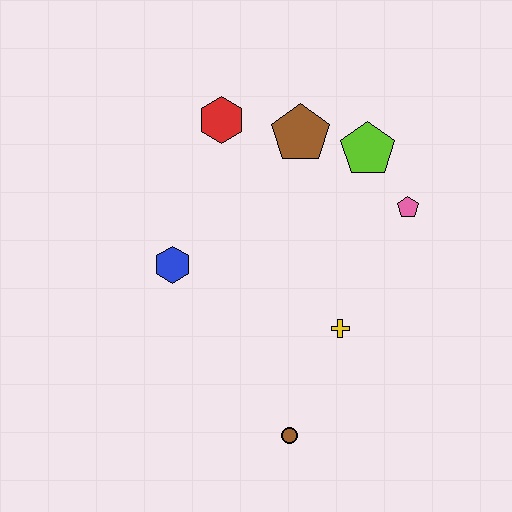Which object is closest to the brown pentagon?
The lime pentagon is closest to the brown pentagon.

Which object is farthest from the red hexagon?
The brown circle is farthest from the red hexagon.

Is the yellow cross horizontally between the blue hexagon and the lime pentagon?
Yes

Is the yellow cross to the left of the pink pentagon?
Yes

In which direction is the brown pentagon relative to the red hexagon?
The brown pentagon is to the right of the red hexagon.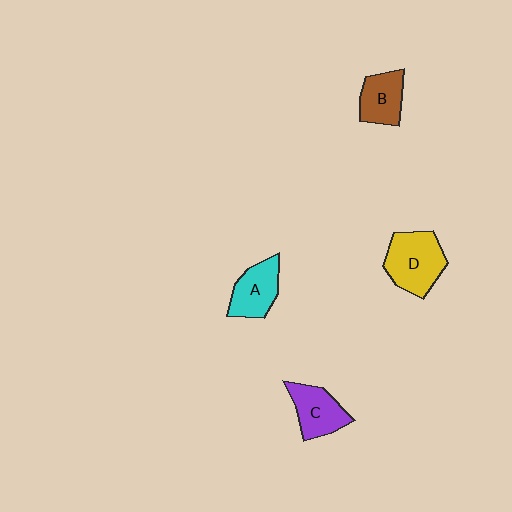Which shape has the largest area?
Shape D (yellow).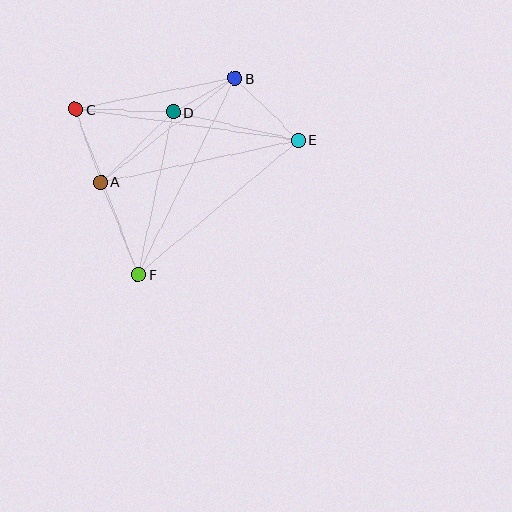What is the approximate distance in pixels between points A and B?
The distance between A and B is approximately 170 pixels.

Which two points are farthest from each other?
Points C and E are farthest from each other.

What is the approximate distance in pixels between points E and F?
The distance between E and F is approximately 209 pixels.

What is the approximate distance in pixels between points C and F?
The distance between C and F is approximately 176 pixels.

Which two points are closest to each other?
Points B and D are closest to each other.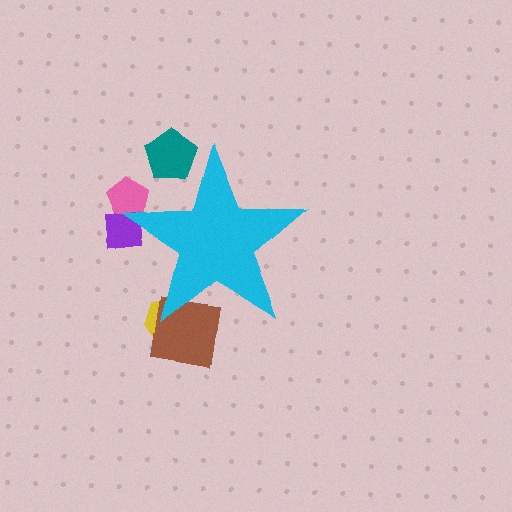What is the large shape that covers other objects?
A cyan star.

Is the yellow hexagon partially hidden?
Yes, the yellow hexagon is partially hidden behind the cyan star.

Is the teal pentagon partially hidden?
Yes, the teal pentagon is partially hidden behind the cyan star.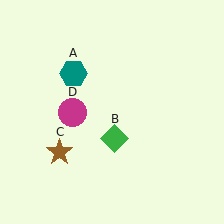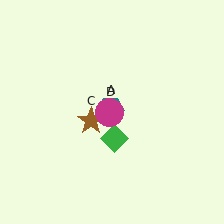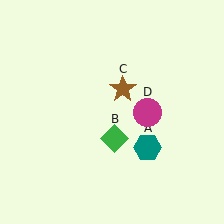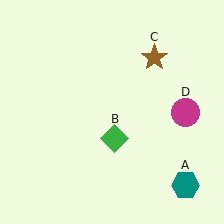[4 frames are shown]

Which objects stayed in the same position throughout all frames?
Green diamond (object B) remained stationary.